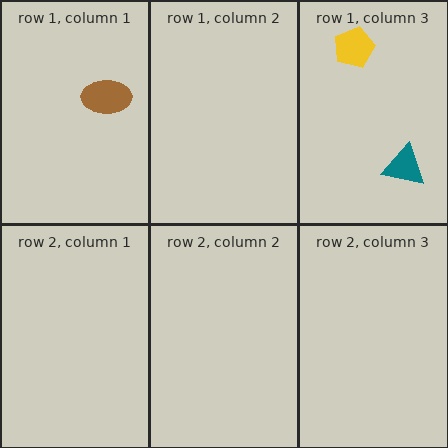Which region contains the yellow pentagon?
The row 1, column 3 region.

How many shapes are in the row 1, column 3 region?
2.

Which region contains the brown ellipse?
The row 1, column 1 region.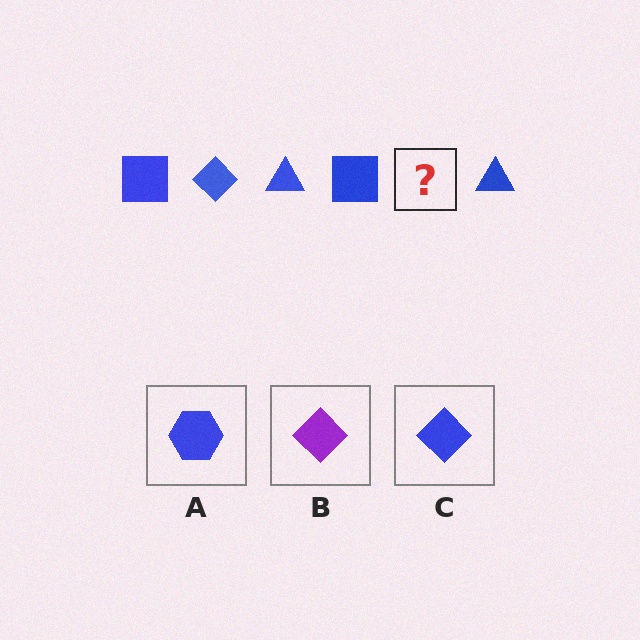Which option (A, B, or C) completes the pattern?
C.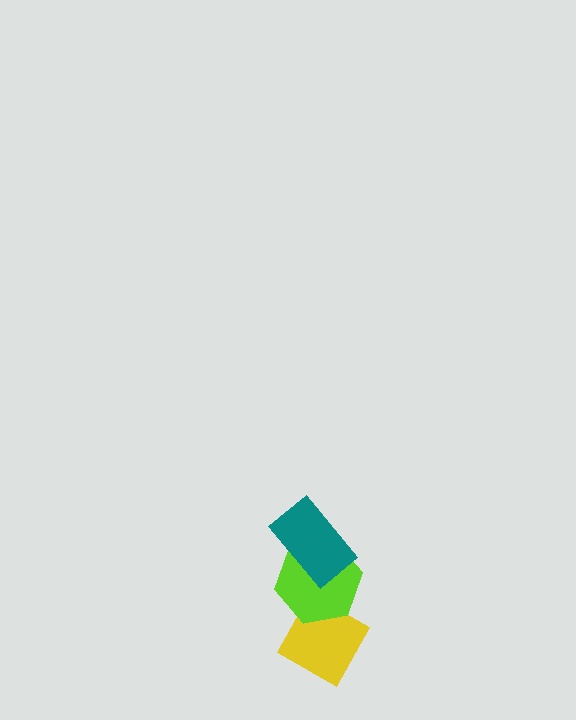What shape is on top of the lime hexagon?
The teal rectangle is on top of the lime hexagon.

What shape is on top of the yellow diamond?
The lime hexagon is on top of the yellow diamond.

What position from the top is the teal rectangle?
The teal rectangle is 1st from the top.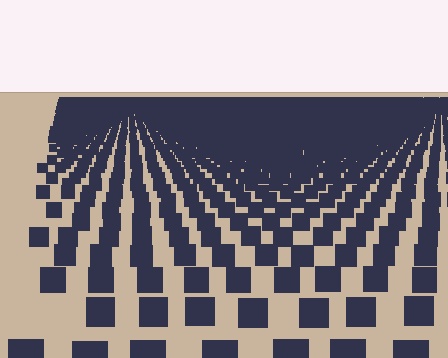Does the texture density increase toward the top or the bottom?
Density increases toward the top.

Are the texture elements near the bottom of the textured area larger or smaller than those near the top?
Larger. Near the bottom, elements are closer to the viewer and appear at a bigger on-screen size.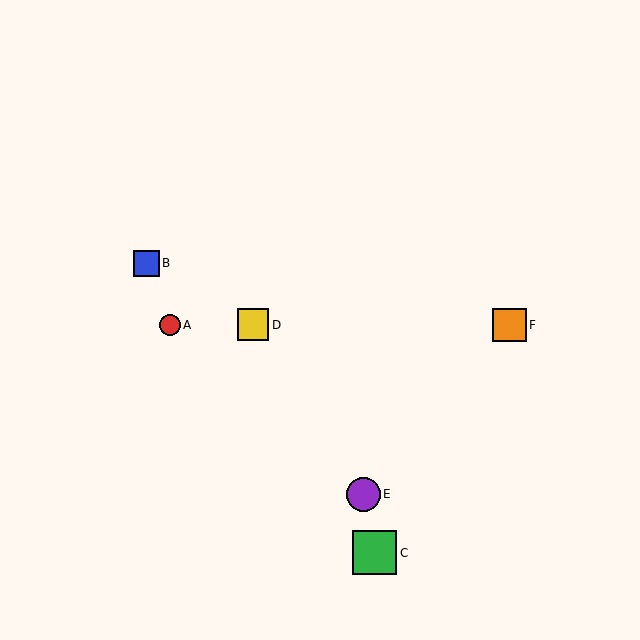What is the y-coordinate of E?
Object E is at y≈494.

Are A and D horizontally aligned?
Yes, both are at y≈325.